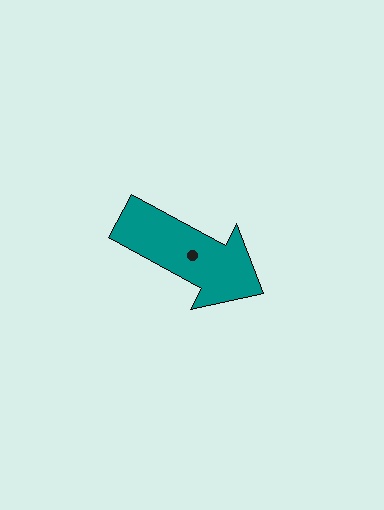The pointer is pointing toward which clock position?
Roughly 4 o'clock.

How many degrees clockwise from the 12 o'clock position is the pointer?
Approximately 118 degrees.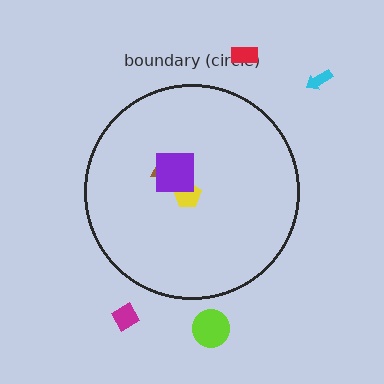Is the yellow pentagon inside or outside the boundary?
Inside.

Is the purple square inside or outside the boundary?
Inside.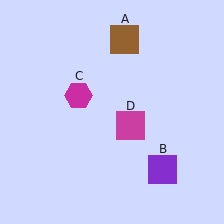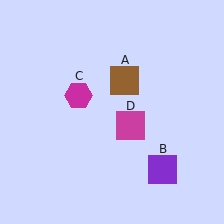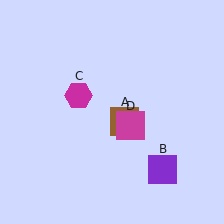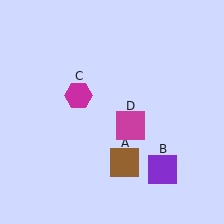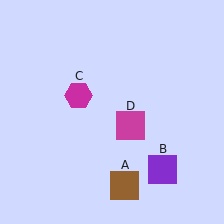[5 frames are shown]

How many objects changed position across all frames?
1 object changed position: brown square (object A).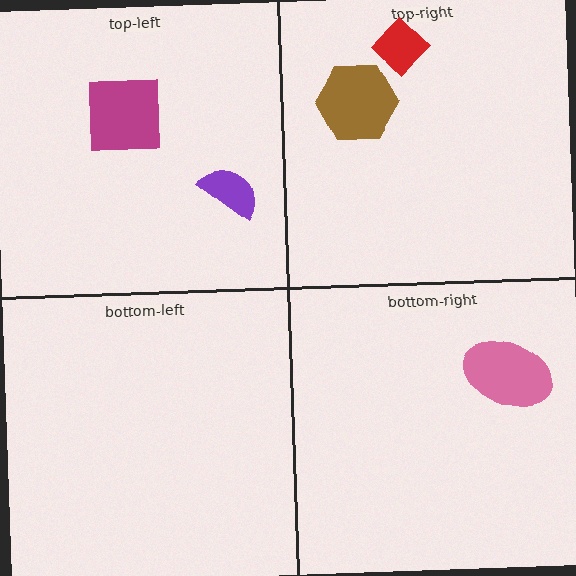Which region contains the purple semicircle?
The top-left region.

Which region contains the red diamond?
The top-right region.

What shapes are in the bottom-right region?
The pink ellipse.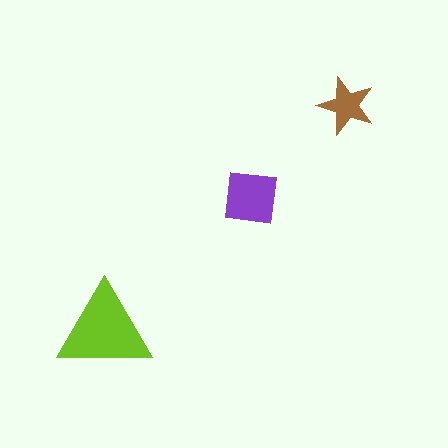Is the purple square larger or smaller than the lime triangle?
Smaller.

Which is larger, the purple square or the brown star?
The purple square.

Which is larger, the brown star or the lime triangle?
The lime triangle.